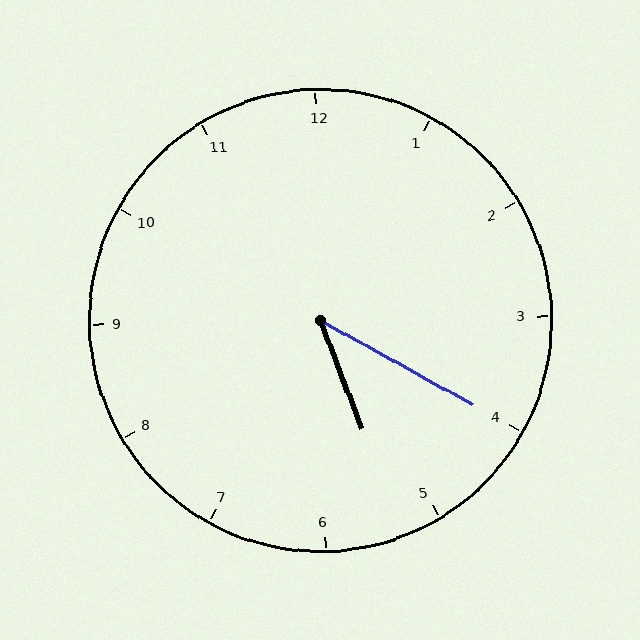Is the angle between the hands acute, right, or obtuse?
It is acute.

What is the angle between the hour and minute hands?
Approximately 40 degrees.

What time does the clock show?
5:20.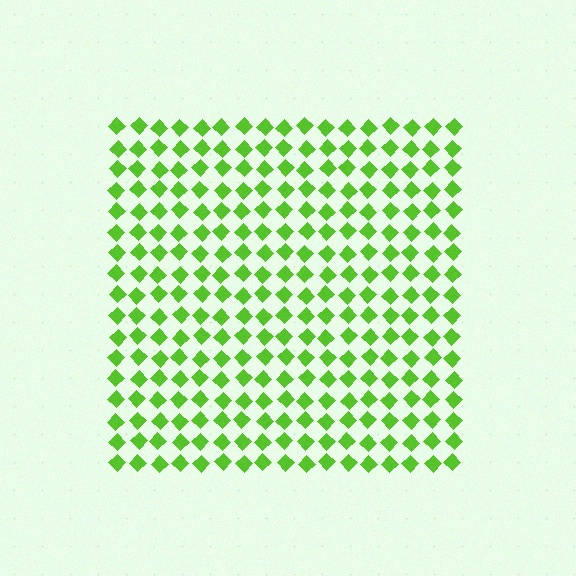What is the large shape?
The large shape is a square.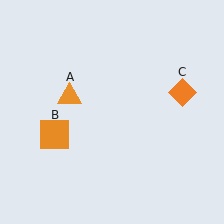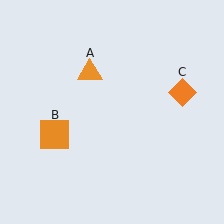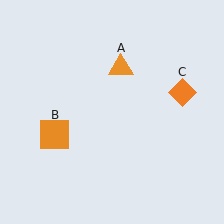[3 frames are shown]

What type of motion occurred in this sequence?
The orange triangle (object A) rotated clockwise around the center of the scene.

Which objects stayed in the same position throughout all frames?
Orange square (object B) and orange diamond (object C) remained stationary.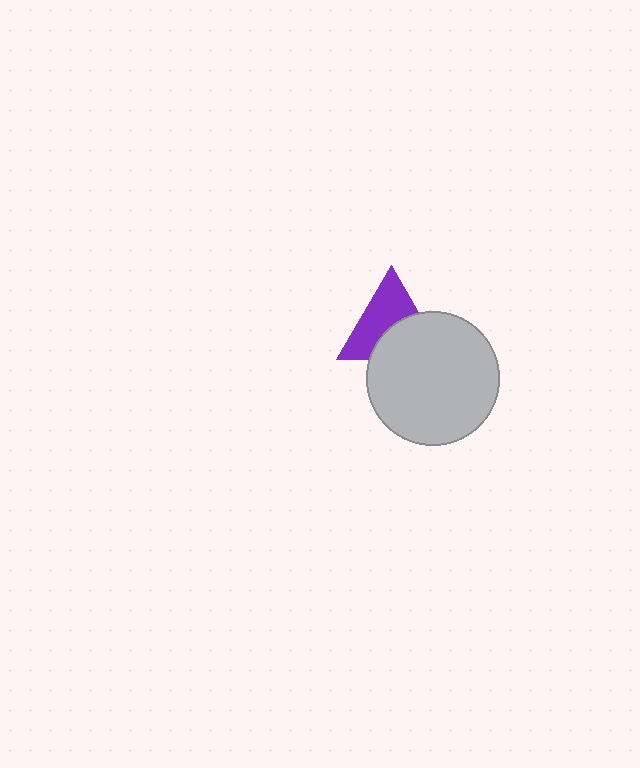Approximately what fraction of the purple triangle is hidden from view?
Roughly 43% of the purple triangle is hidden behind the light gray circle.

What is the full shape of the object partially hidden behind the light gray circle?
The partially hidden object is a purple triangle.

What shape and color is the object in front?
The object in front is a light gray circle.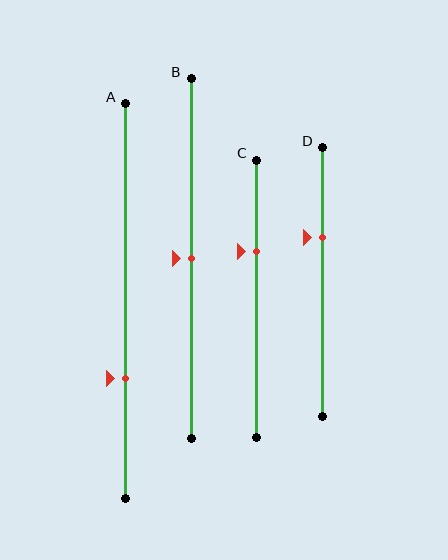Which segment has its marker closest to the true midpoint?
Segment B has its marker closest to the true midpoint.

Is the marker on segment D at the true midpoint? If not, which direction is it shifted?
No, the marker on segment D is shifted upward by about 17% of the segment length.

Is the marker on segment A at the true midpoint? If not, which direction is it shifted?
No, the marker on segment A is shifted downward by about 20% of the segment length.